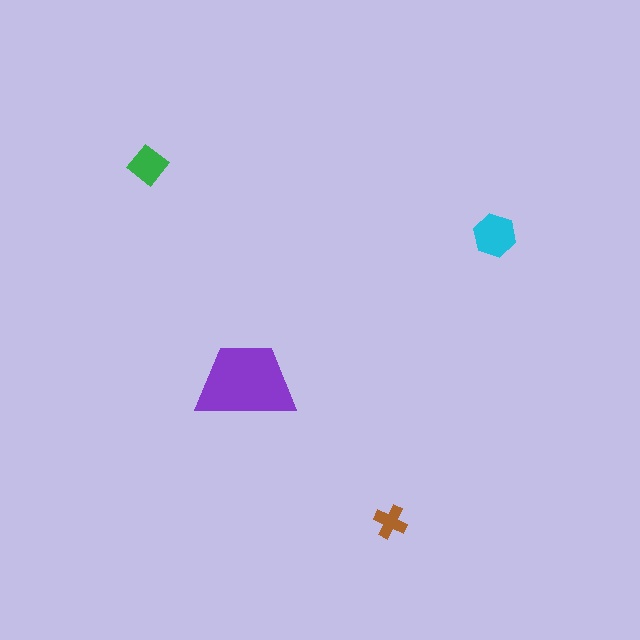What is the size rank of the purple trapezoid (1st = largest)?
1st.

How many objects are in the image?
There are 4 objects in the image.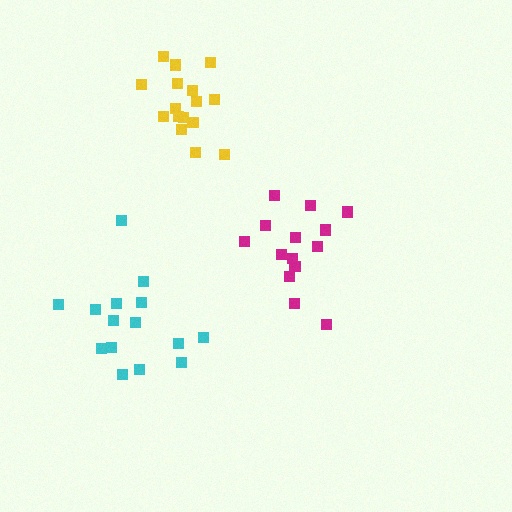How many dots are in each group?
Group 1: 14 dots, Group 2: 16 dots, Group 3: 15 dots (45 total).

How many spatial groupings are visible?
There are 3 spatial groupings.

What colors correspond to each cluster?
The clusters are colored: magenta, yellow, cyan.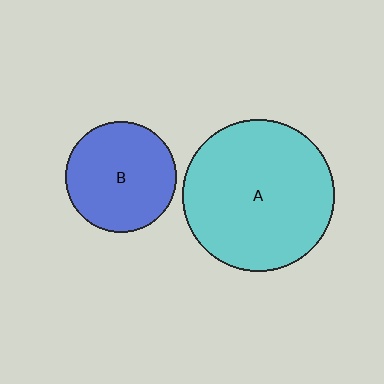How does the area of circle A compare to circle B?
Approximately 1.9 times.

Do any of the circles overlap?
No, none of the circles overlap.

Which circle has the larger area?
Circle A (cyan).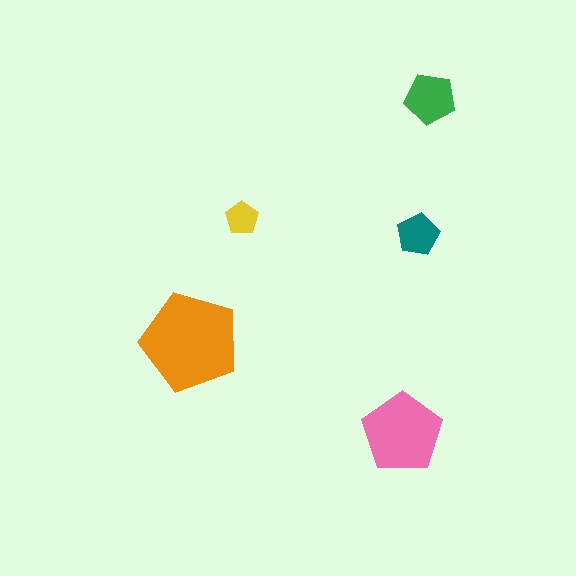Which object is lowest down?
The pink pentagon is bottommost.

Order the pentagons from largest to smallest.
the orange one, the pink one, the green one, the teal one, the yellow one.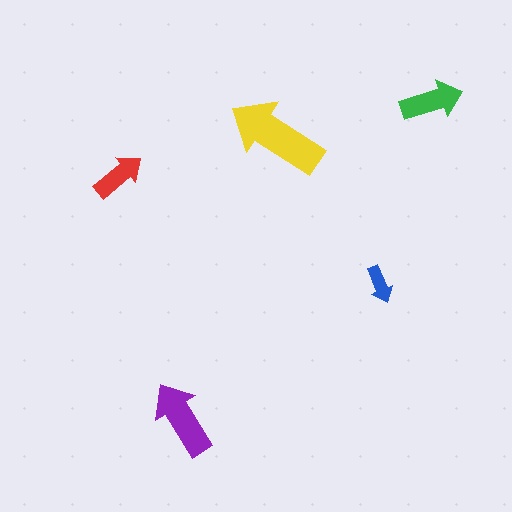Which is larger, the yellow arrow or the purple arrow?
The yellow one.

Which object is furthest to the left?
The red arrow is leftmost.